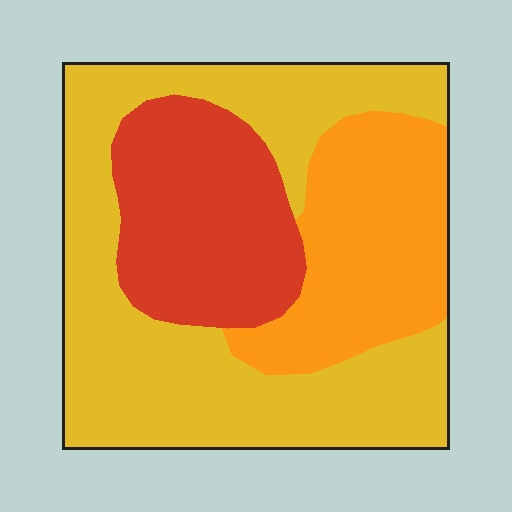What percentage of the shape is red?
Red covers roughly 25% of the shape.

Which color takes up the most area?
Yellow, at roughly 50%.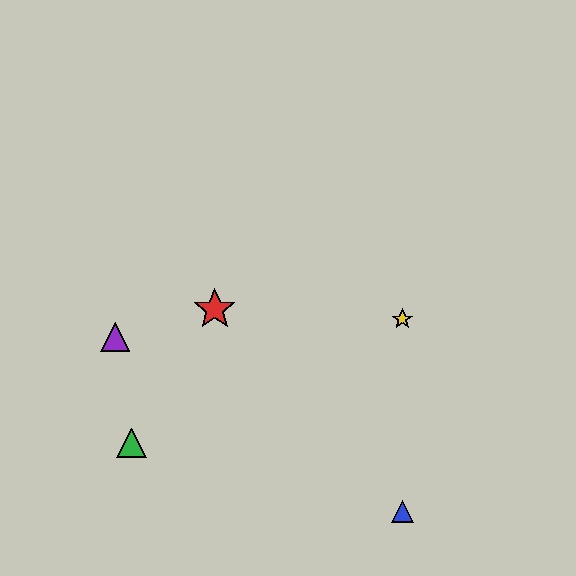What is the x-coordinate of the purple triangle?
The purple triangle is at x≈115.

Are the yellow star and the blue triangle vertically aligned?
Yes, both are at x≈402.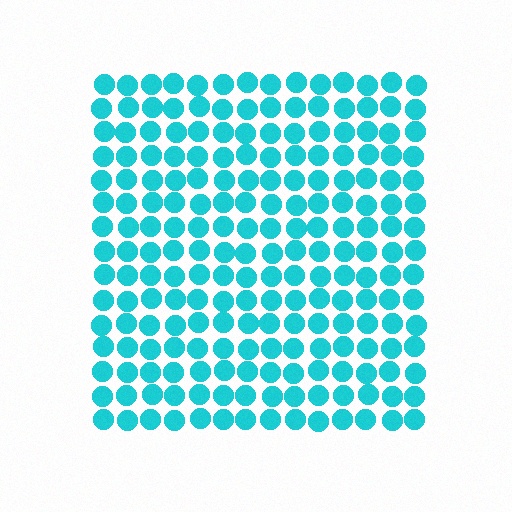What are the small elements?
The small elements are circles.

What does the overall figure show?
The overall figure shows a square.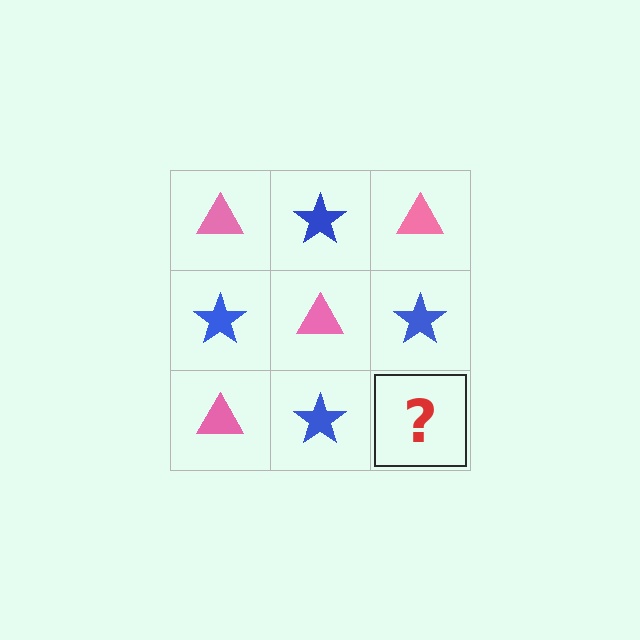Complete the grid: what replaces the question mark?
The question mark should be replaced with a pink triangle.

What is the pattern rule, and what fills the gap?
The rule is that it alternates pink triangle and blue star in a checkerboard pattern. The gap should be filled with a pink triangle.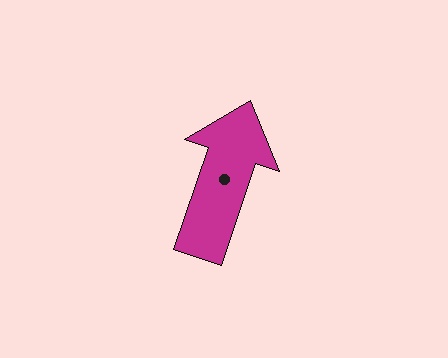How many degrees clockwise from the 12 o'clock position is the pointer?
Approximately 19 degrees.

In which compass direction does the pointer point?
North.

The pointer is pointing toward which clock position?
Roughly 1 o'clock.